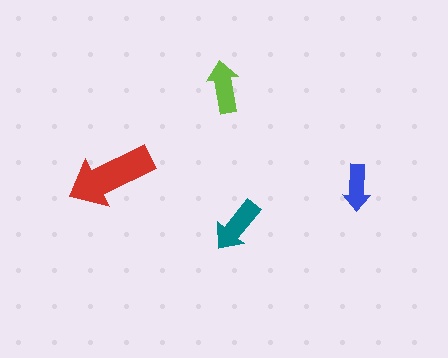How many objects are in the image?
There are 4 objects in the image.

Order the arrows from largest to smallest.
the red one, the teal one, the lime one, the blue one.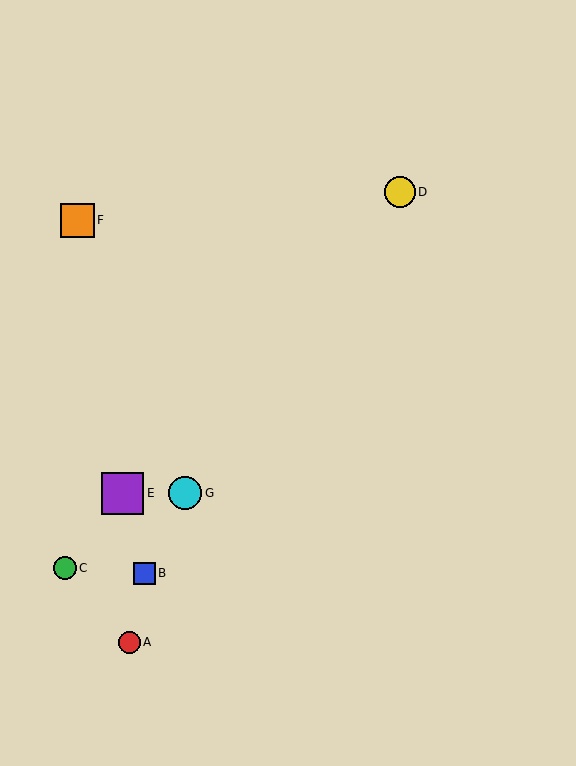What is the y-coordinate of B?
Object B is at y≈573.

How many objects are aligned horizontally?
2 objects (E, G) are aligned horizontally.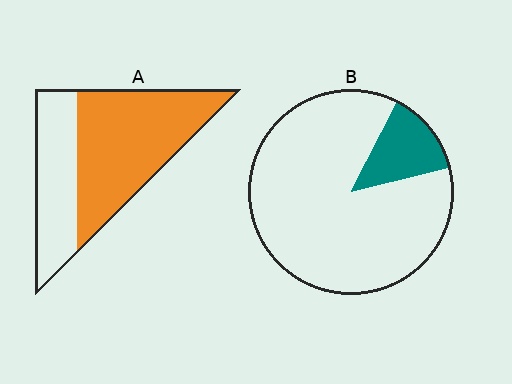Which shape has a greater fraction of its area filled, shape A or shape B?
Shape A.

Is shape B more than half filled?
No.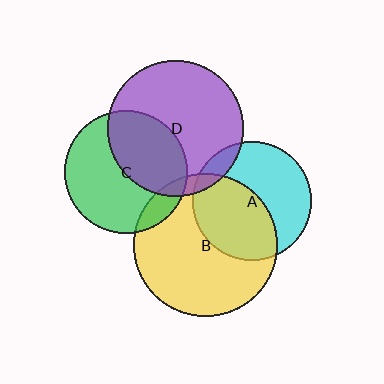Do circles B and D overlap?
Yes.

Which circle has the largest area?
Circle B (yellow).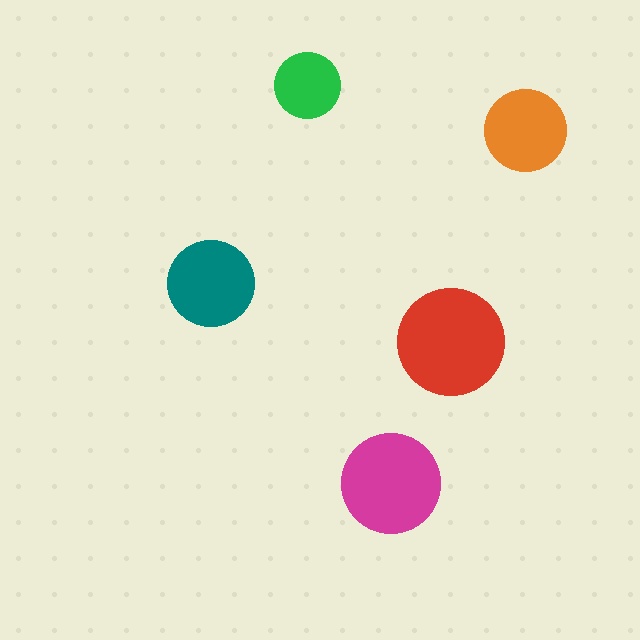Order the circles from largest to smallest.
the red one, the magenta one, the teal one, the orange one, the green one.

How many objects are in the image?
There are 5 objects in the image.